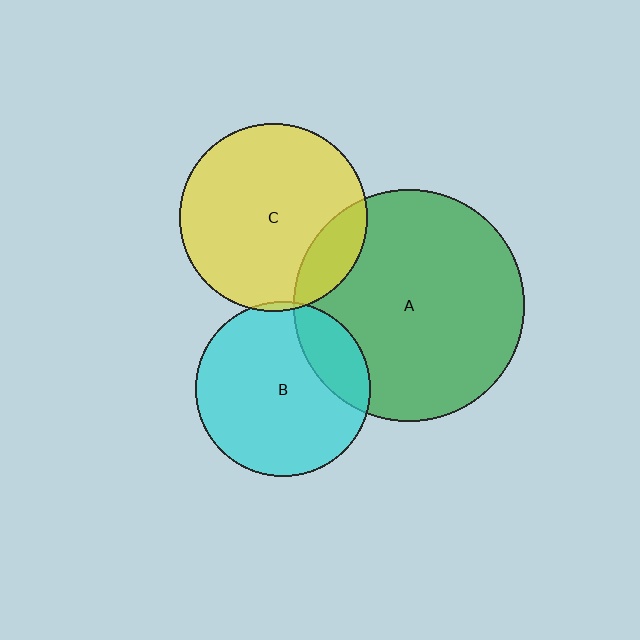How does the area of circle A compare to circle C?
Approximately 1.5 times.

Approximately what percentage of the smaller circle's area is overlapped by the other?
Approximately 20%.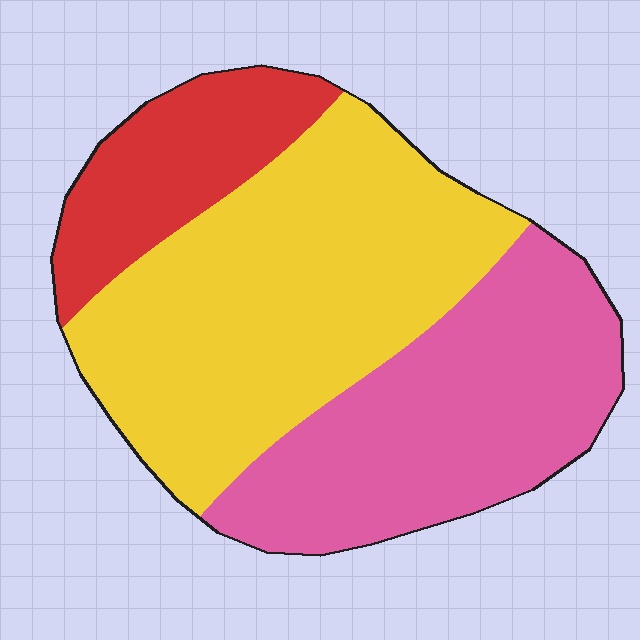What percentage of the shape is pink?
Pink takes up about three eighths (3/8) of the shape.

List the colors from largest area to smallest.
From largest to smallest: yellow, pink, red.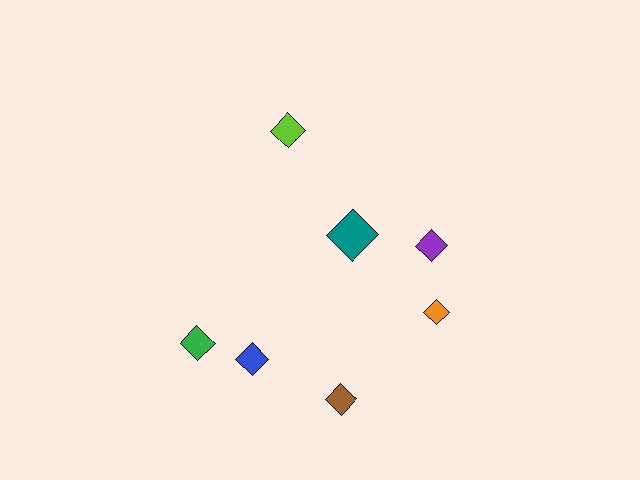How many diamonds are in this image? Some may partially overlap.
There are 7 diamonds.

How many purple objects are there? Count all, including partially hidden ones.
There is 1 purple object.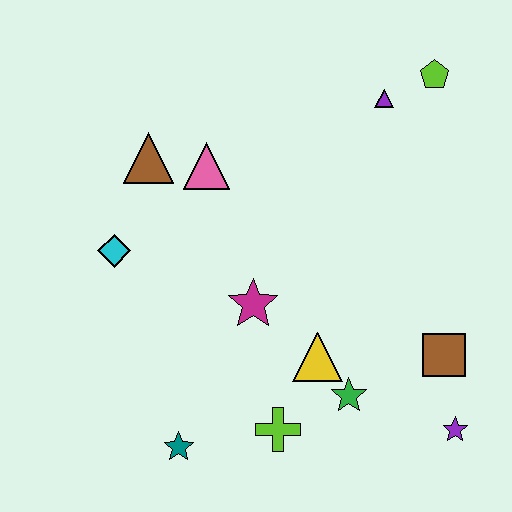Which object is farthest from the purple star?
The brown triangle is farthest from the purple star.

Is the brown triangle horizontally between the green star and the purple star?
No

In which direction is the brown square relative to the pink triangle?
The brown square is to the right of the pink triangle.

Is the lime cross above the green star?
No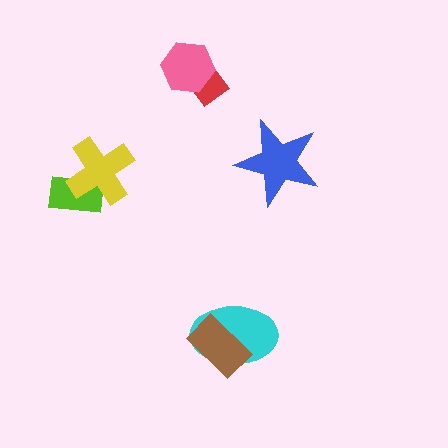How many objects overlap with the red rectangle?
1 object overlaps with the red rectangle.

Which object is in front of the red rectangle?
The pink hexagon is in front of the red rectangle.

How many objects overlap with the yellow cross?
1 object overlaps with the yellow cross.